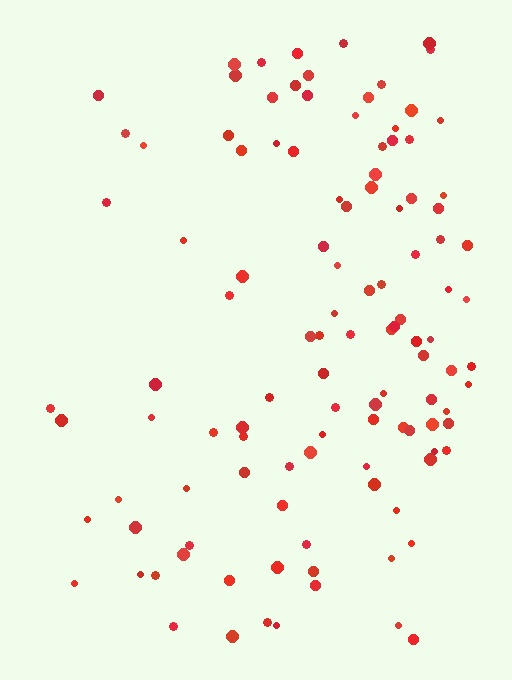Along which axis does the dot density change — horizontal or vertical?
Horizontal.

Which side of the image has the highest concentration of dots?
The right.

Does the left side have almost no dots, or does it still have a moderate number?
Still a moderate number, just noticeably fewer than the right.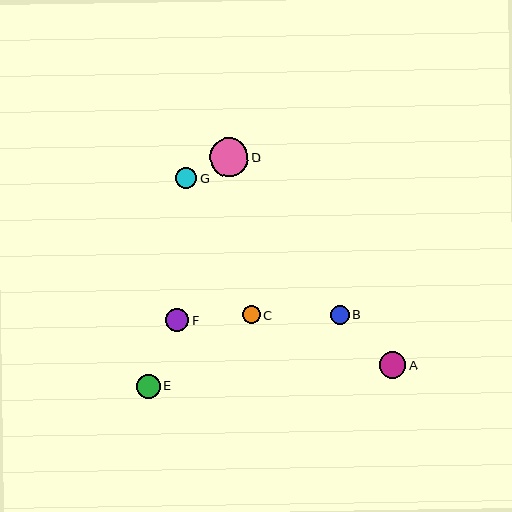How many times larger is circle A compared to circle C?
Circle A is approximately 1.5 times the size of circle C.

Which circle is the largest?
Circle D is the largest with a size of approximately 39 pixels.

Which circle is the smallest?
Circle C is the smallest with a size of approximately 18 pixels.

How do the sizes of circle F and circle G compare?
Circle F and circle G are approximately the same size.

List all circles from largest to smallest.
From largest to smallest: D, A, E, F, G, B, C.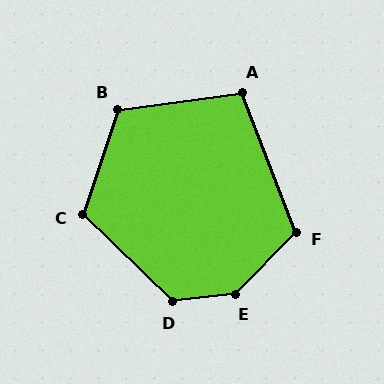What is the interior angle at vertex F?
Approximately 115 degrees (obtuse).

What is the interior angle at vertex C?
Approximately 116 degrees (obtuse).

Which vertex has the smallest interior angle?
A, at approximately 103 degrees.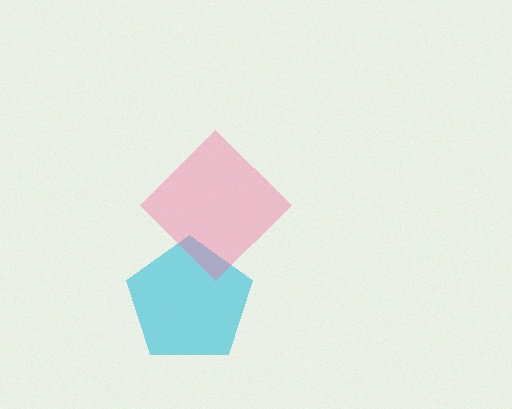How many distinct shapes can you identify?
There are 2 distinct shapes: a cyan pentagon, a pink diamond.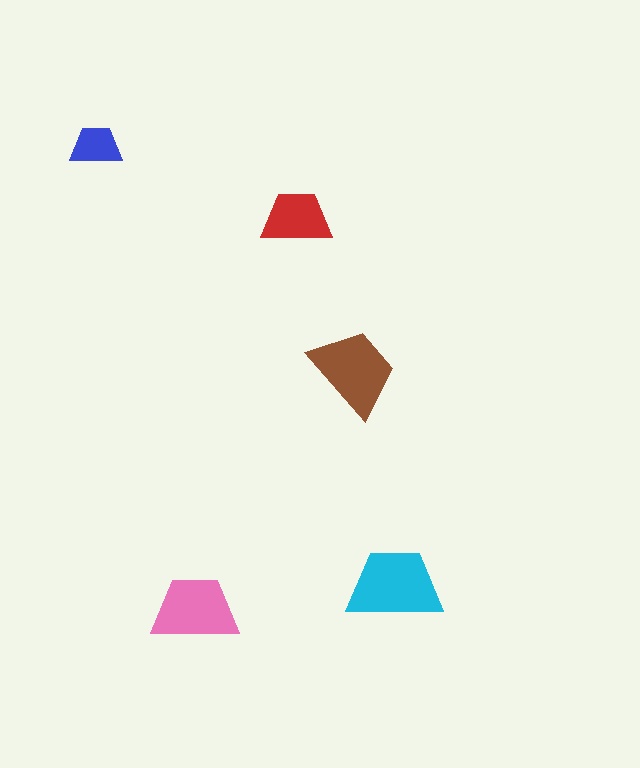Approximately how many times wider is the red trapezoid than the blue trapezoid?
About 1.5 times wider.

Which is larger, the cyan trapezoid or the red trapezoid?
The cyan one.